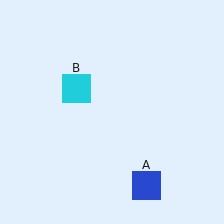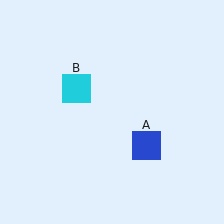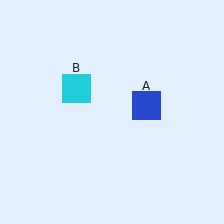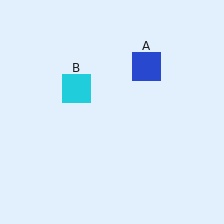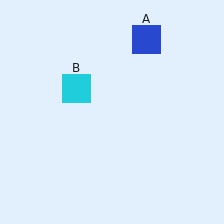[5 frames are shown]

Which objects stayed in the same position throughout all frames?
Cyan square (object B) remained stationary.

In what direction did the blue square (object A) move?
The blue square (object A) moved up.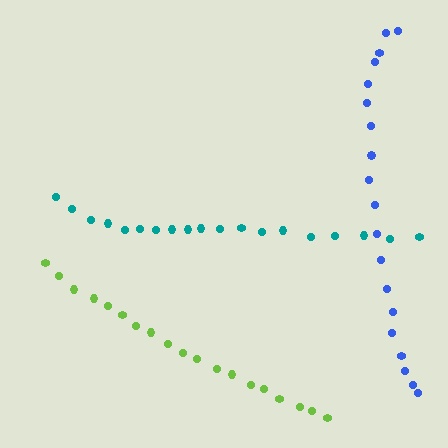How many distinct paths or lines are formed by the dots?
There are 3 distinct paths.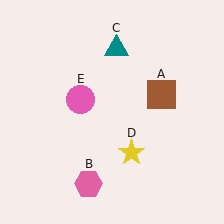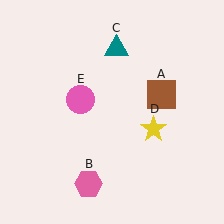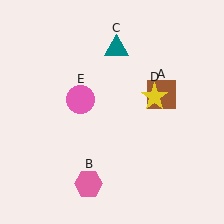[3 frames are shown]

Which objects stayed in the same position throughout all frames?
Brown square (object A) and pink hexagon (object B) and teal triangle (object C) and pink circle (object E) remained stationary.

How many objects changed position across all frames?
1 object changed position: yellow star (object D).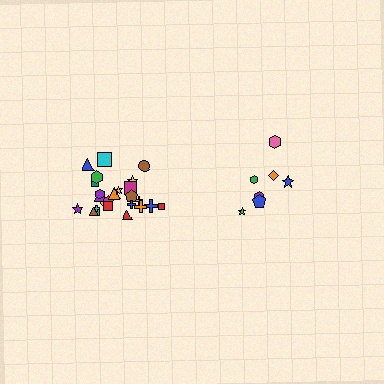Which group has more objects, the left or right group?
The left group.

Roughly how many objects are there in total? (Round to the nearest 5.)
Roughly 30 objects in total.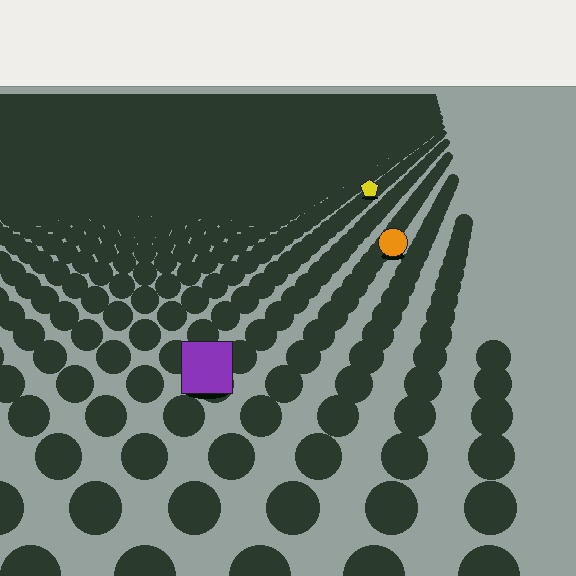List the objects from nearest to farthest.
From nearest to farthest: the purple square, the orange circle, the yellow pentagon.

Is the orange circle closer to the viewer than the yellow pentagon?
Yes. The orange circle is closer — you can tell from the texture gradient: the ground texture is coarser near it.